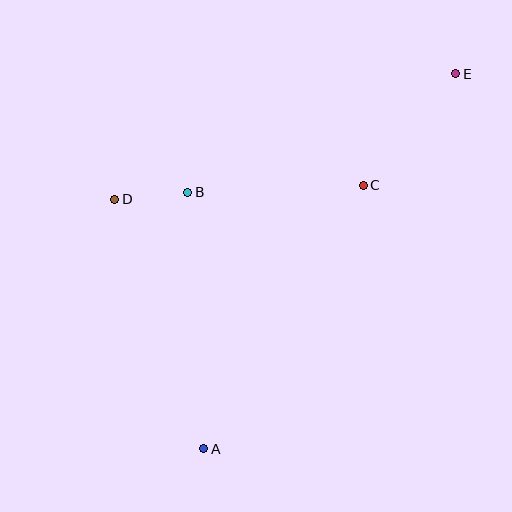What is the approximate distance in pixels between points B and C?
The distance between B and C is approximately 176 pixels.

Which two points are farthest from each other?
Points A and E are farthest from each other.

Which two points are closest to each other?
Points B and D are closest to each other.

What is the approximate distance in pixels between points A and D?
The distance between A and D is approximately 265 pixels.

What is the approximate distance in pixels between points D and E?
The distance between D and E is approximately 363 pixels.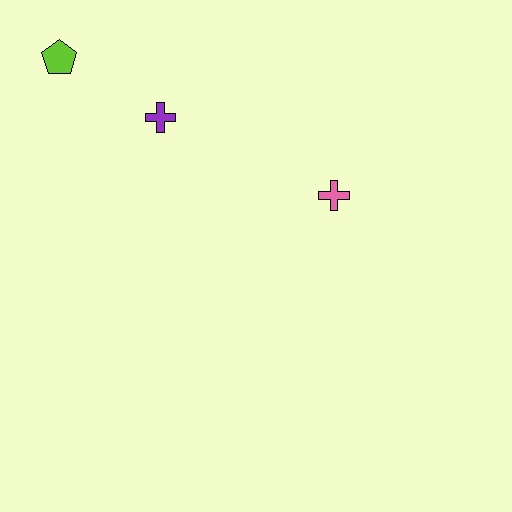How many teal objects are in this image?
There are no teal objects.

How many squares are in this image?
There are no squares.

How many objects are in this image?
There are 3 objects.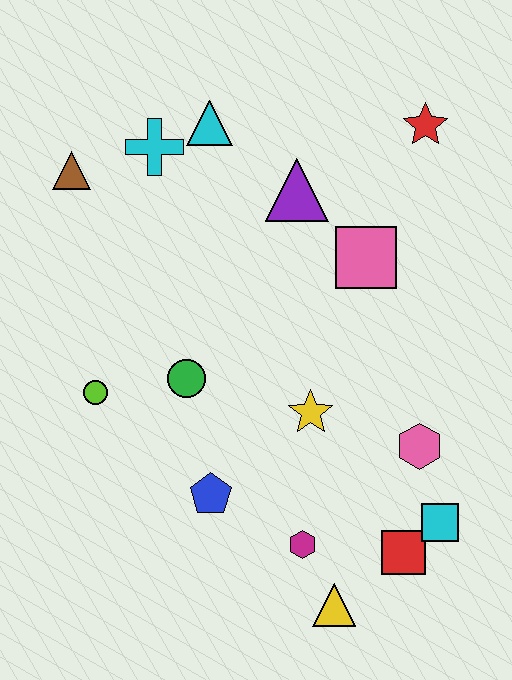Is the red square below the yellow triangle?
No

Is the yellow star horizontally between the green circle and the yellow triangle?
Yes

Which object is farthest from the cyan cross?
The yellow triangle is farthest from the cyan cross.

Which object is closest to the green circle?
The lime circle is closest to the green circle.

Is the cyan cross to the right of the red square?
No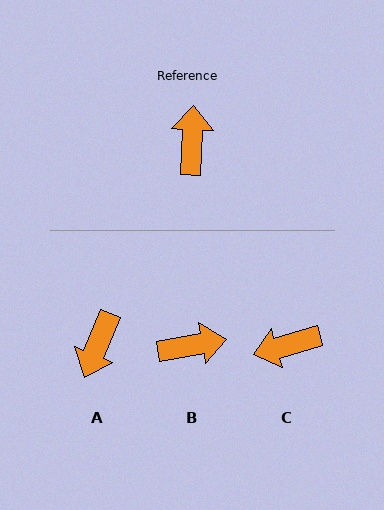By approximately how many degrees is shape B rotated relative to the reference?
Approximately 77 degrees clockwise.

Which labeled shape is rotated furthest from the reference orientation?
A, about 160 degrees away.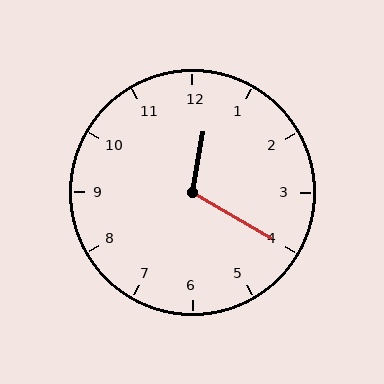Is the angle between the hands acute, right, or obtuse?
It is obtuse.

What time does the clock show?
12:20.